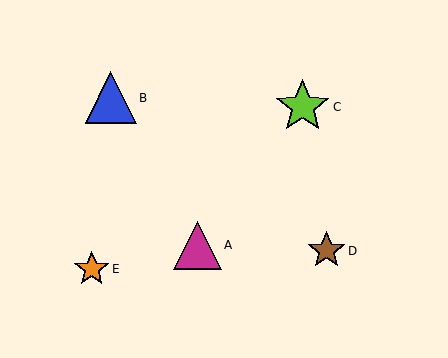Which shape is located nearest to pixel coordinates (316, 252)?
The brown star (labeled D) at (326, 251) is nearest to that location.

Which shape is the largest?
The lime star (labeled C) is the largest.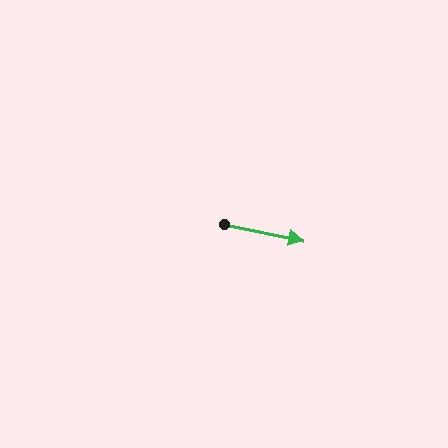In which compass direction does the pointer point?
East.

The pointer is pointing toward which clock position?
Roughly 3 o'clock.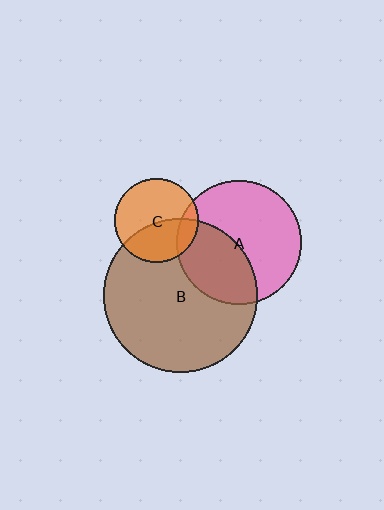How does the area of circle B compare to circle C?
Approximately 3.3 times.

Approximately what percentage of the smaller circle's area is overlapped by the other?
Approximately 40%.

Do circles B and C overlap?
Yes.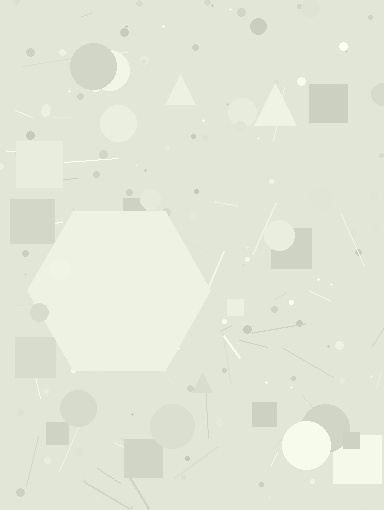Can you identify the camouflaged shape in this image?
The camouflaged shape is a hexagon.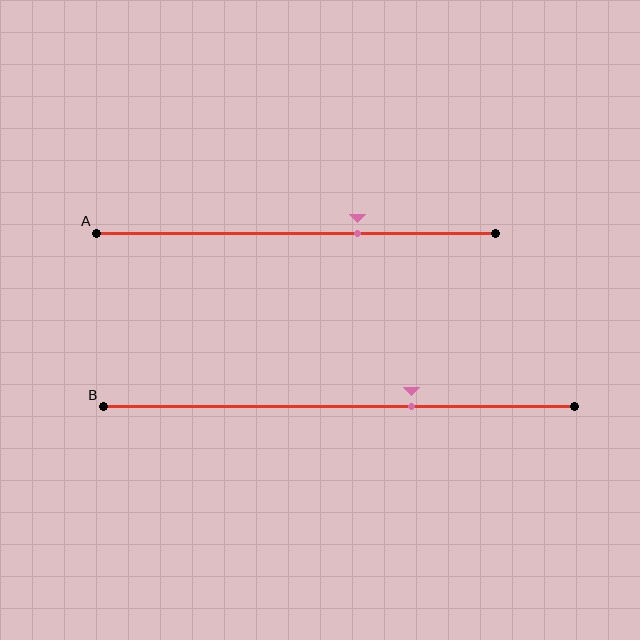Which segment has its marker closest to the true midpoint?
Segment B has its marker closest to the true midpoint.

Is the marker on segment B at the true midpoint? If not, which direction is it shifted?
No, the marker on segment B is shifted to the right by about 15% of the segment length.